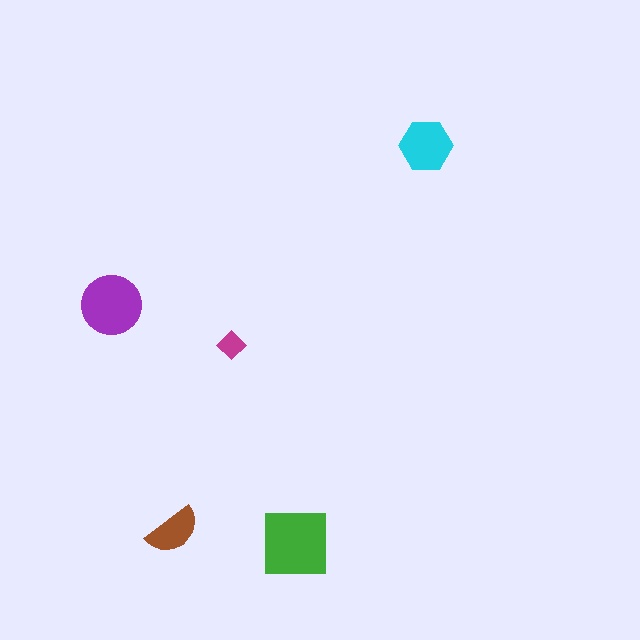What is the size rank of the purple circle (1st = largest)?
2nd.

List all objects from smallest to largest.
The magenta diamond, the brown semicircle, the cyan hexagon, the purple circle, the green square.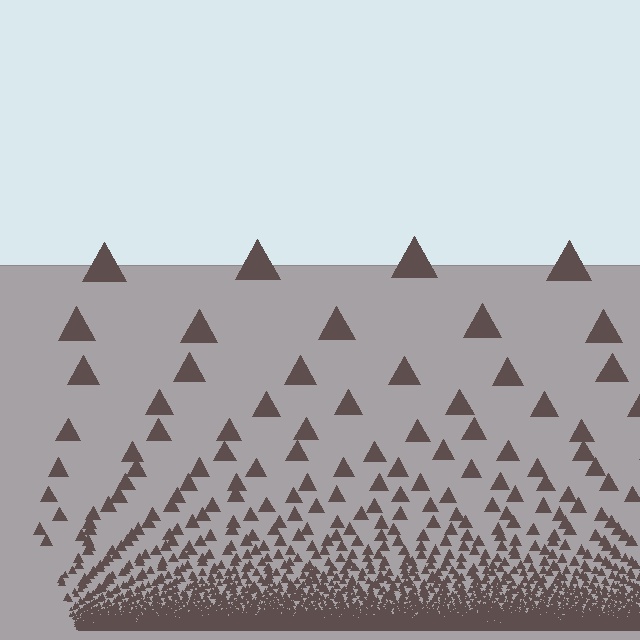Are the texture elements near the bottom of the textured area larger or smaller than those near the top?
Smaller. The gradient is inverted — elements near the bottom are smaller and denser.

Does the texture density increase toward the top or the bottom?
Density increases toward the bottom.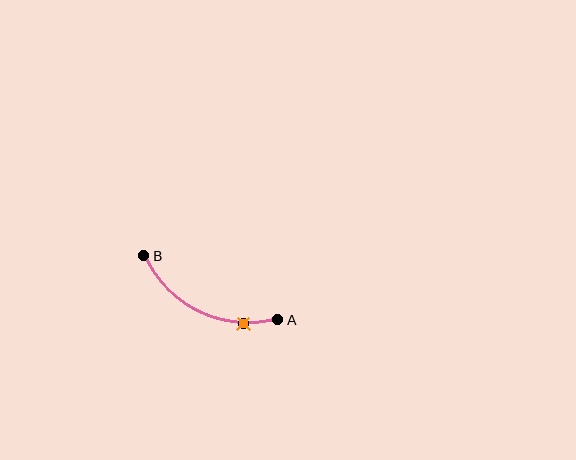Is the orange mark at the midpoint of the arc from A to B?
No. The orange mark lies on the arc but is closer to endpoint A. The arc midpoint would be at the point on the curve equidistant along the arc from both A and B.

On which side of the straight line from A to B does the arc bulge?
The arc bulges below the straight line connecting A and B.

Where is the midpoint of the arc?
The arc midpoint is the point on the curve farthest from the straight line joining A and B. It sits below that line.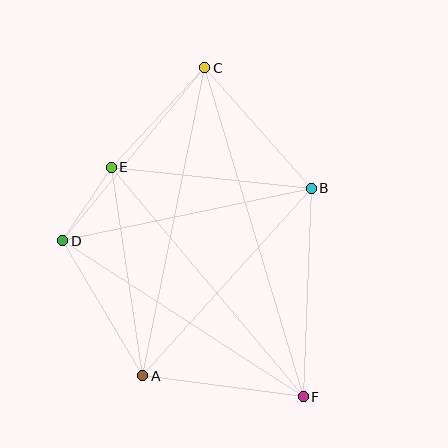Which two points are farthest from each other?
Points C and F are farthest from each other.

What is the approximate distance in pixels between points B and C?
The distance between B and C is approximately 161 pixels.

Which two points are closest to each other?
Points D and E are closest to each other.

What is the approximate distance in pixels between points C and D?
The distance between C and D is approximately 224 pixels.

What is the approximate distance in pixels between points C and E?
The distance between C and E is approximately 136 pixels.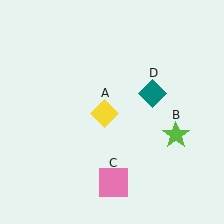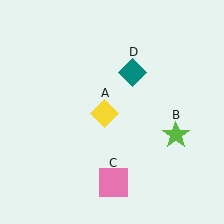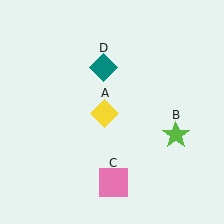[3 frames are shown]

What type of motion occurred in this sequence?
The teal diamond (object D) rotated counterclockwise around the center of the scene.